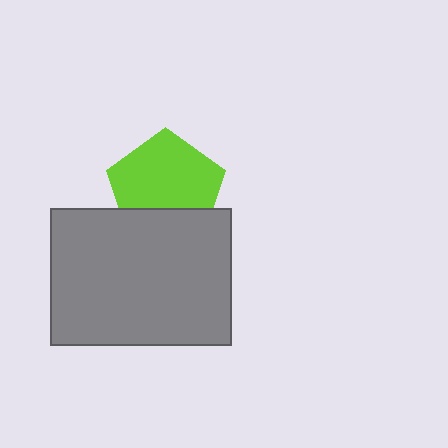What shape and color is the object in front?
The object in front is a gray rectangle.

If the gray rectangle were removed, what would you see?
You would see the complete lime pentagon.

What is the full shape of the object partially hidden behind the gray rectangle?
The partially hidden object is a lime pentagon.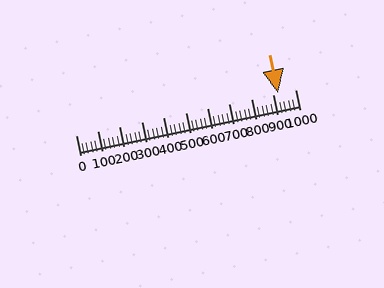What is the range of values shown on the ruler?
The ruler shows values from 0 to 1000.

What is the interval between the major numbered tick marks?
The major tick marks are spaced 100 units apart.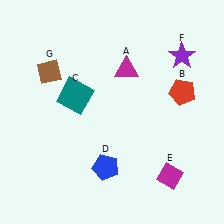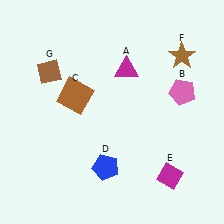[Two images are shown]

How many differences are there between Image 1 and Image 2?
There are 3 differences between the two images.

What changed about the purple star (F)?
In Image 1, F is purple. In Image 2, it changed to brown.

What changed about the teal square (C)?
In Image 1, C is teal. In Image 2, it changed to brown.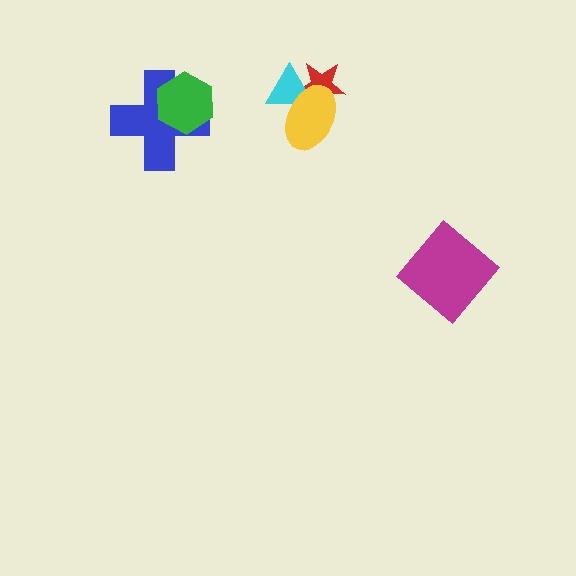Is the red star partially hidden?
Yes, it is partially covered by another shape.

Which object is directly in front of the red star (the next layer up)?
The cyan triangle is directly in front of the red star.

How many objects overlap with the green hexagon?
1 object overlaps with the green hexagon.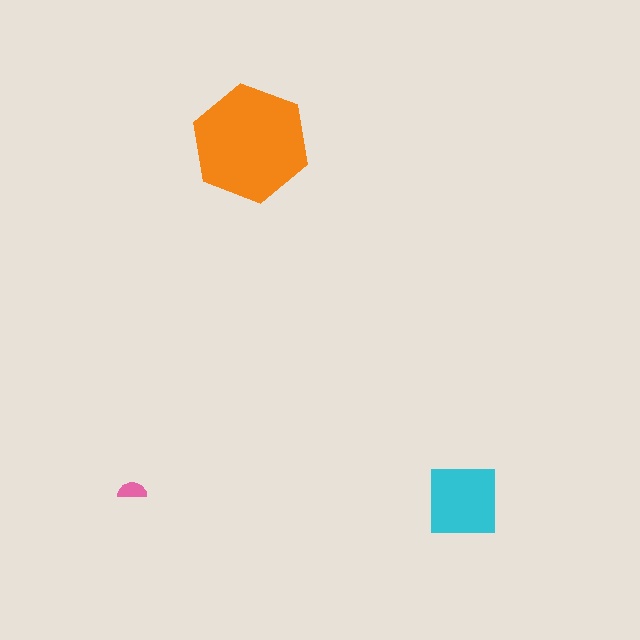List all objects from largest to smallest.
The orange hexagon, the cyan square, the pink semicircle.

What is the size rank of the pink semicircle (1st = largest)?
3rd.